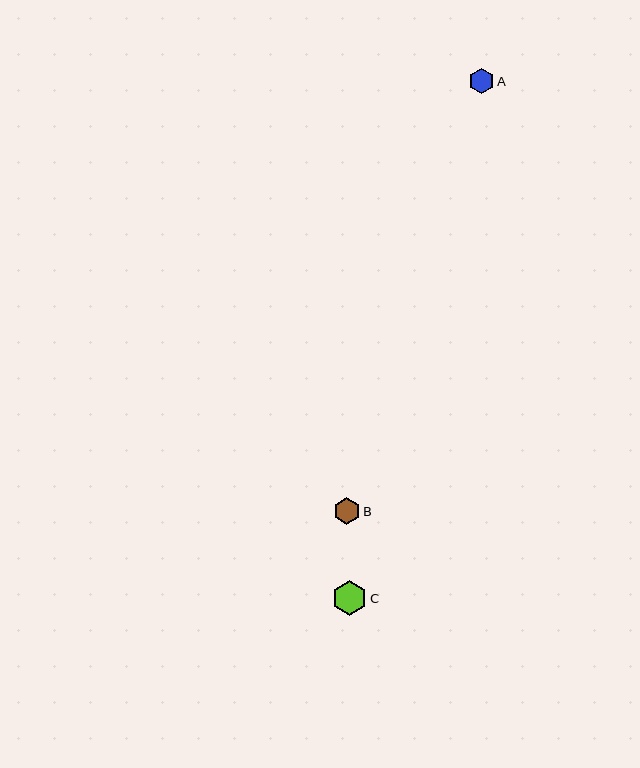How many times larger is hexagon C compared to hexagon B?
Hexagon C is approximately 1.3 times the size of hexagon B.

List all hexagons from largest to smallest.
From largest to smallest: C, B, A.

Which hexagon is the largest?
Hexagon C is the largest with a size of approximately 35 pixels.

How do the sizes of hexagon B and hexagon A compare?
Hexagon B and hexagon A are approximately the same size.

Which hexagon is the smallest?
Hexagon A is the smallest with a size of approximately 25 pixels.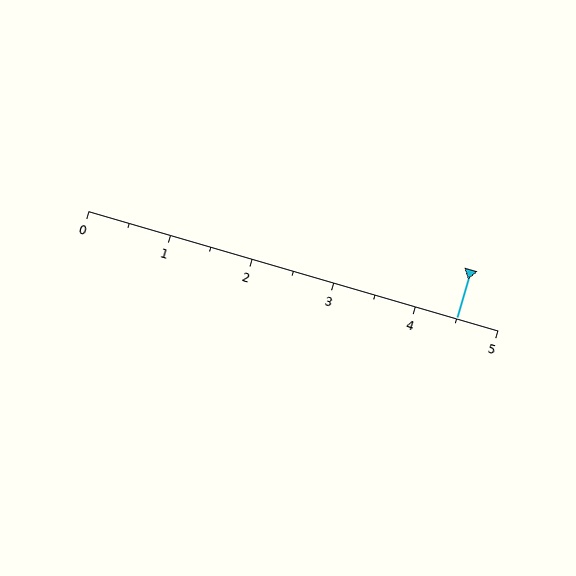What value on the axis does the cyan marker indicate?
The marker indicates approximately 4.5.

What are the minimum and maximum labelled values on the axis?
The axis runs from 0 to 5.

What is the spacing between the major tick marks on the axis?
The major ticks are spaced 1 apart.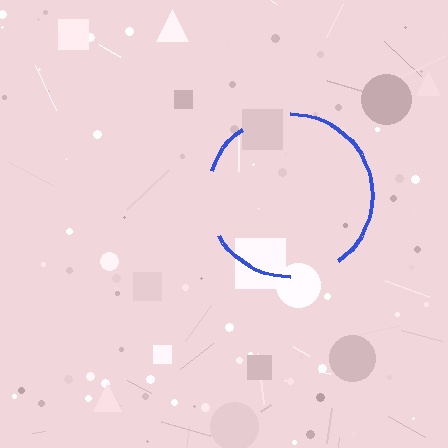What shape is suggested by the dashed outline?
The dashed outline suggests a circle.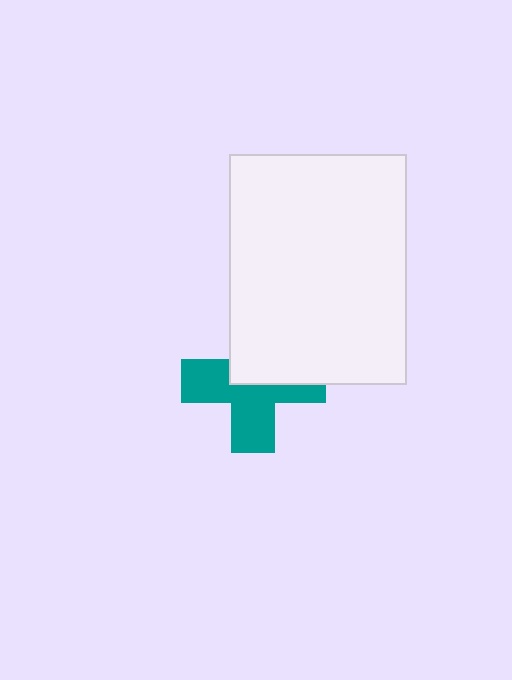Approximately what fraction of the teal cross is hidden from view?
Roughly 44% of the teal cross is hidden behind the white rectangle.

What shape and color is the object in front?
The object in front is a white rectangle.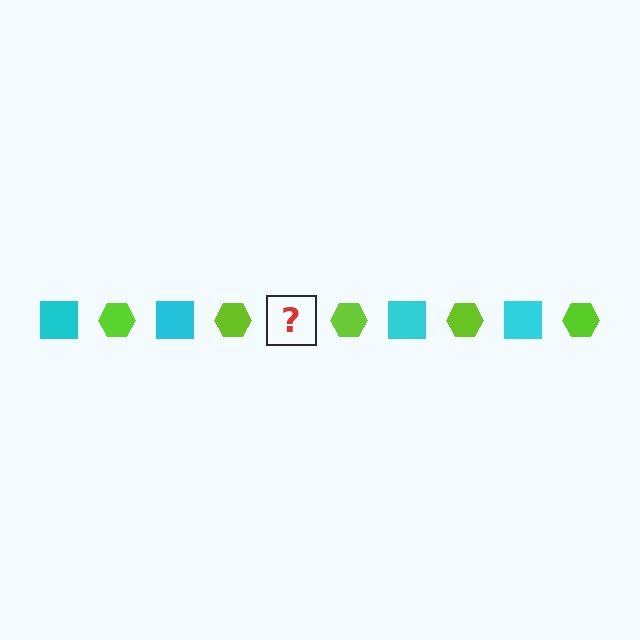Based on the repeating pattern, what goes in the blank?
The blank should be a cyan square.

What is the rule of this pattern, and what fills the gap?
The rule is that the pattern alternates between cyan square and lime hexagon. The gap should be filled with a cyan square.